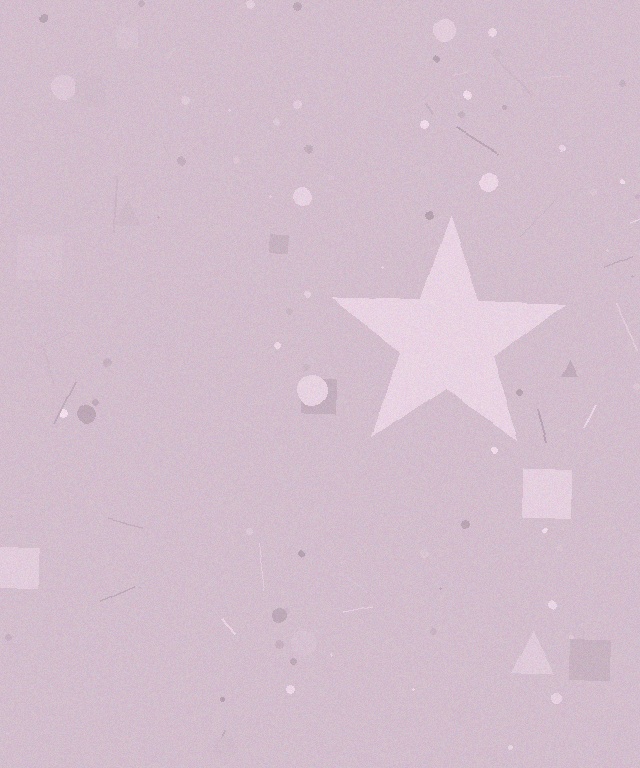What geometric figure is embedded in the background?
A star is embedded in the background.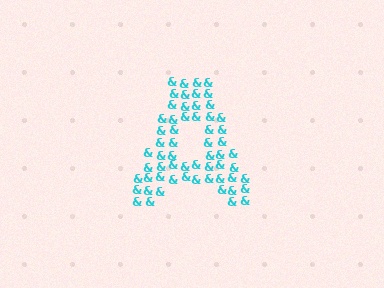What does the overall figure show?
The overall figure shows the letter A.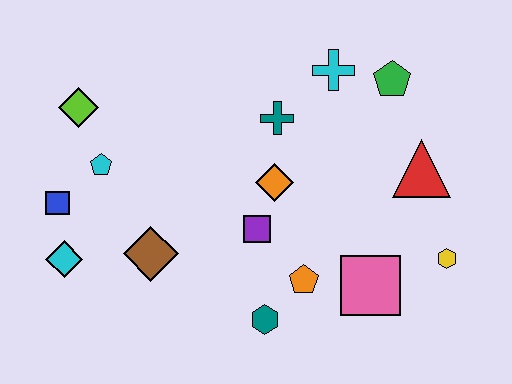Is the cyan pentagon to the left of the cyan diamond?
No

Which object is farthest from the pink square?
The lime diamond is farthest from the pink square.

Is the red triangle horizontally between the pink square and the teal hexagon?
No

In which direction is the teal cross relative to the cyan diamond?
The teal cross is to the right of the cyan diamond.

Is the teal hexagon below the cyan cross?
Yes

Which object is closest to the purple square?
The orange diamond is closest to the purple square.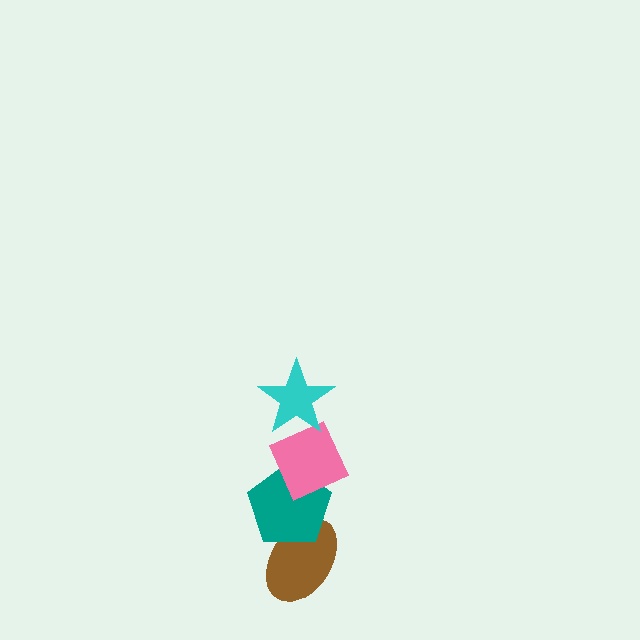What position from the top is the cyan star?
The cyan star is 1st from the top.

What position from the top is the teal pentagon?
The teal pentagon is 3rd from the top.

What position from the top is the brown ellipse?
The brown ellipse is 4th from the top.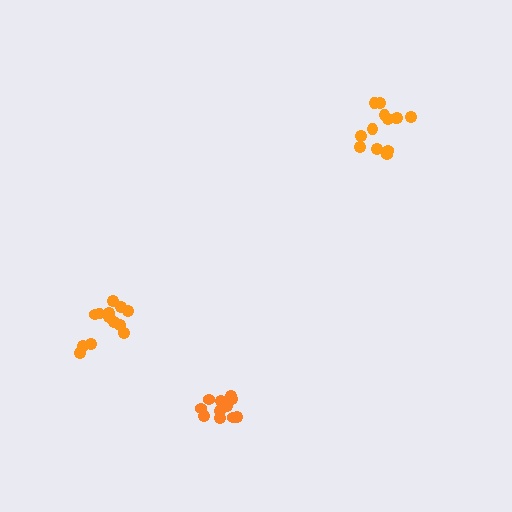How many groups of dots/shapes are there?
There are 3 groups.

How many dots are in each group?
Group 1: 13 dots, Group 2: 13 dots, Group 3: 11 dots (37 total).